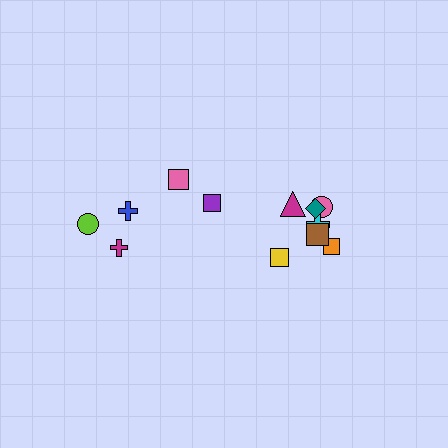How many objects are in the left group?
There are 5 objects.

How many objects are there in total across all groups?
There are 12 objects.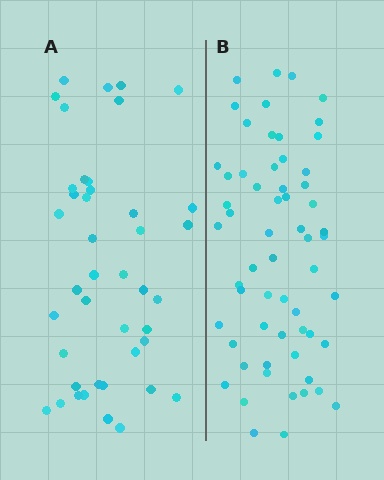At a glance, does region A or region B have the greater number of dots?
Region B (the right region) has more dots.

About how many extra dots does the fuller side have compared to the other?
Region B has approximately 20 more dots than region A.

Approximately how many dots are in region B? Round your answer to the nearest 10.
About 60 dots.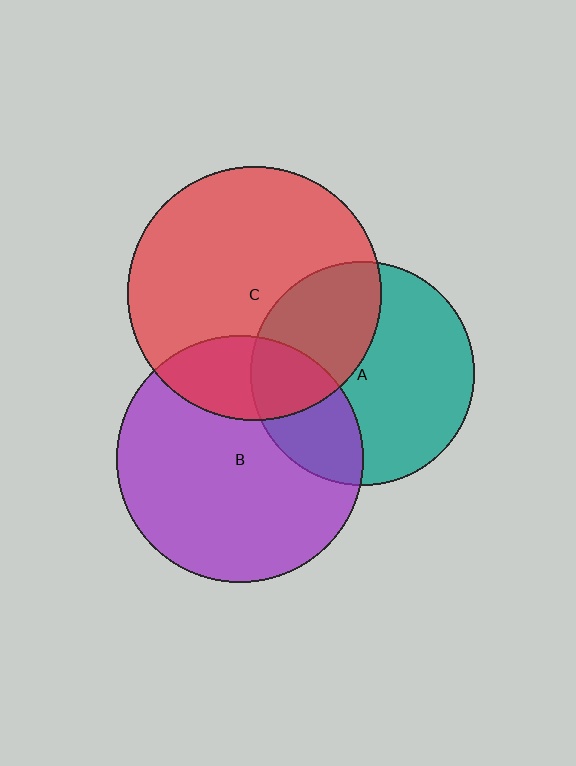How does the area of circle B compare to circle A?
Approximately 1.2 times.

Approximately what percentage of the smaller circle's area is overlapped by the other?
Approximately 25%.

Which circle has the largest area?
Circle C (red).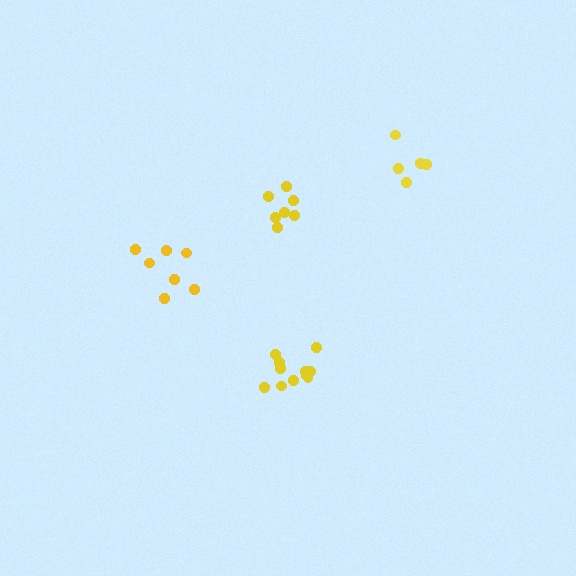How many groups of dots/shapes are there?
There are 4 groups.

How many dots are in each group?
Group 1: 7 dots, Group 2: 5 dots, Group 3: 11 dots, Group 4: 7 dots (30 total).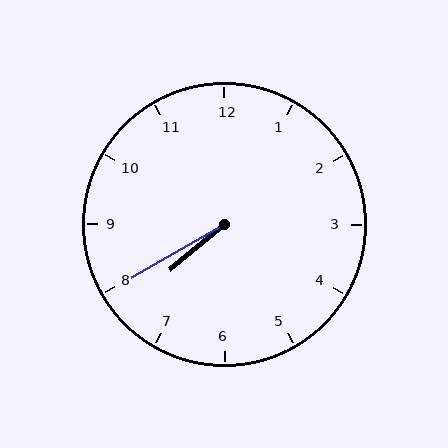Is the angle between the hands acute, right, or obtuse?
It is acute.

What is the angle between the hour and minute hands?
Approximately 10 degrees.